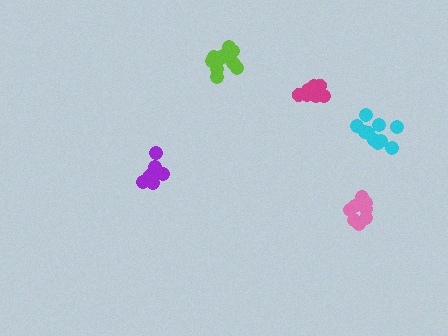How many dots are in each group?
Group 1: 11 dots, Group 2: 7 dots, Group 3: 8 dots, Group 4: 6 dots, Group 5: 10 dots (42 total).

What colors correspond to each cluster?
The clusters are colored: lime, magenta, pink, purple, cyan.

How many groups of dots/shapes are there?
There are 5 groups.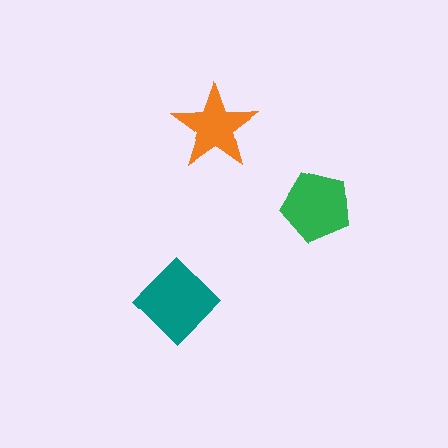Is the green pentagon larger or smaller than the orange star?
Larger.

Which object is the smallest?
The orange star.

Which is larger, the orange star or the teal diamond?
The teal diamond.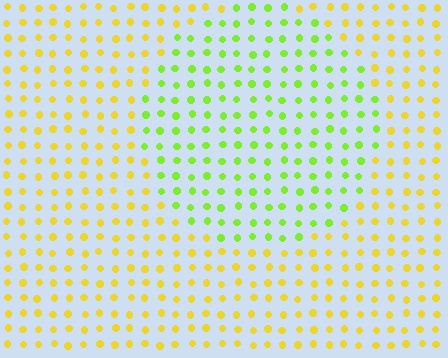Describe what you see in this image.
The image is filled with small yellow elements in a uniform arrangement. A circle-shaped region is visible where the elements are tinted to a slightly different hue, forming a subtle color boundary.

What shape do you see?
I see a circle.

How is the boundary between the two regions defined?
The boundary is defined purely by a slight shift in hue (about 43 degrees). Spacing, size, and orientation are identical on both sides.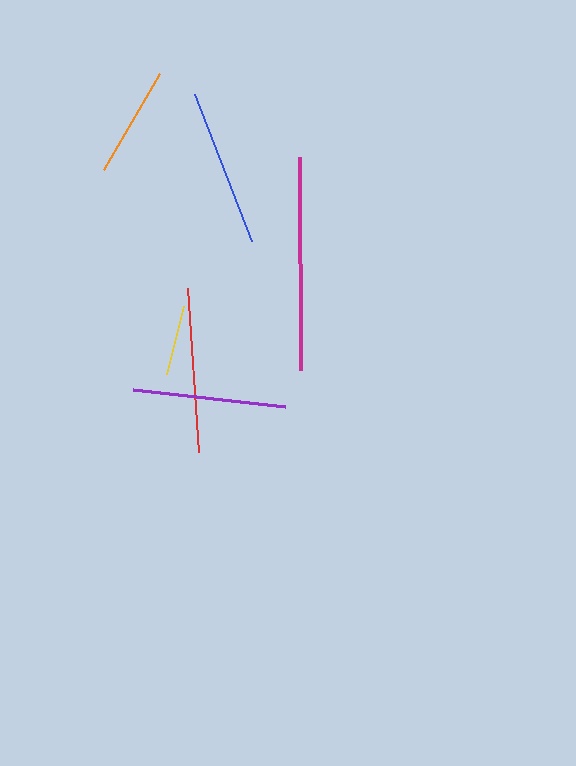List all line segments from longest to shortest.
From longest to shortest: magenta, red, blue, purple, orange, yellow.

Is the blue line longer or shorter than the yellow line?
The blue line is longer than the yellow line.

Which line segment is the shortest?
The yellow line is the shortest at approximately 70 pixels.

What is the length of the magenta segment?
The magenta segment is approximately 213 pixels long.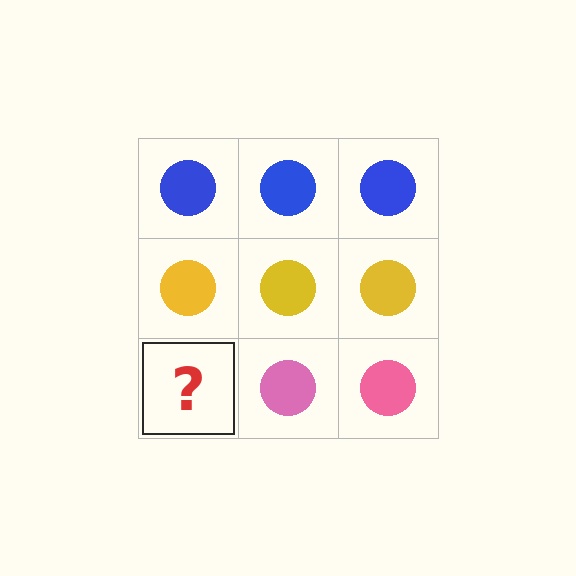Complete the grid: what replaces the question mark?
The question mark should be replaced with a pink circle.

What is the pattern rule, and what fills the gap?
The rule is that each row has a consistent color. The gap should be filled with a pink circle.